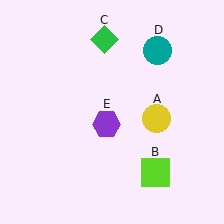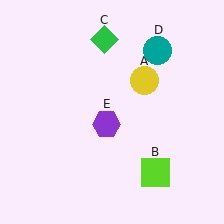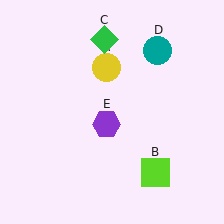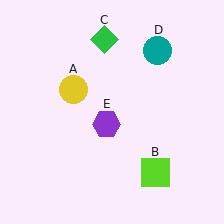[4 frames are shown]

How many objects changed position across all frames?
1 object changed position: yellow circle (object A).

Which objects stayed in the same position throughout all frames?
Lime square (object B) and green diamond (object C) and teal circle (object D) and purple hexagon (object E) remained stationary.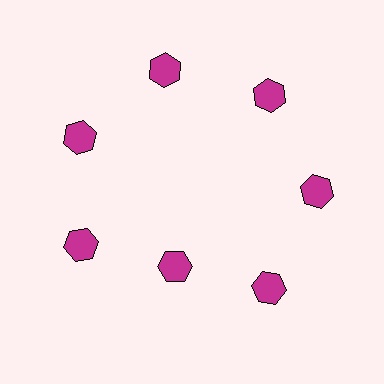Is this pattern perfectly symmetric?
No. The 7 magenta hexagons are arranged in a ring, but one element near the 6 o'clock position is pulled inward toward the center, breaking the 7-fold rotational symmetry.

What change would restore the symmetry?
The symmetry would be restored by moving it outward, back onto the ring so that all 7 hexagons sit at equal angles and equal distance from the center.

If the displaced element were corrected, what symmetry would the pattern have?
It would have 7-fold rotational symmetry — the pattern would map onto itself every 51 degrees.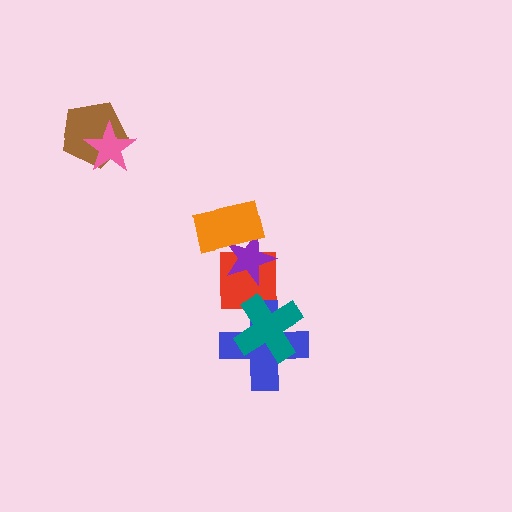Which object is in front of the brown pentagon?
The pink star is in front of the brown pentagon.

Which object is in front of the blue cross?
The teal cross is in front of the blue cross.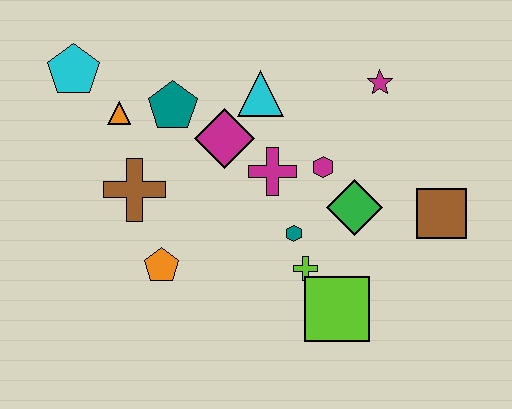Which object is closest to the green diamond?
The magenta hexagon is closest to the green diamond.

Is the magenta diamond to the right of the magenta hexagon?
No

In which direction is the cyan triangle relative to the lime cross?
The cyan triangle is above the lime cross.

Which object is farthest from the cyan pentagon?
The brown square is farthest from the cyan pentagon.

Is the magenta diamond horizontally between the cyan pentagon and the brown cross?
No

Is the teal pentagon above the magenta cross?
Yes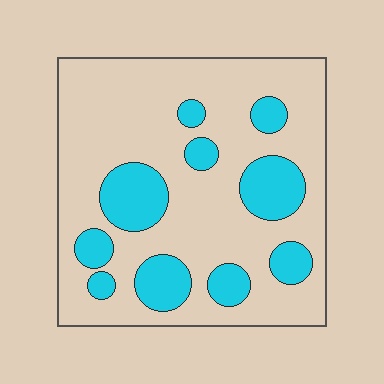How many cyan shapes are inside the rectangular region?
10.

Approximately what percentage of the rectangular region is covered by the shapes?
Approximately 25%.